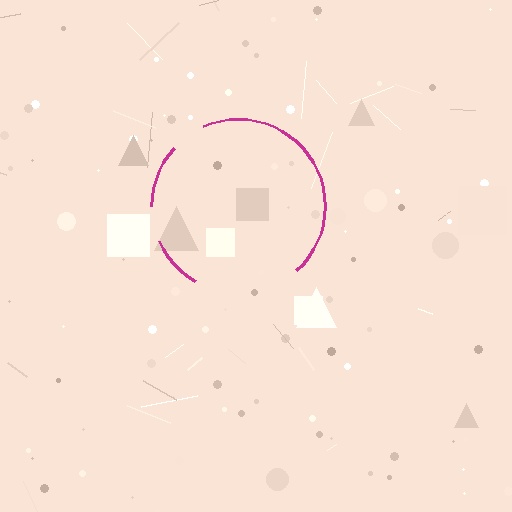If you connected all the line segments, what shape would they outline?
They would outline a circle.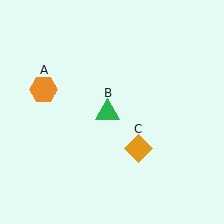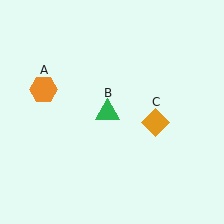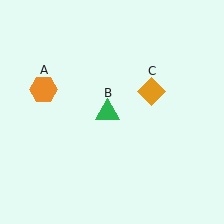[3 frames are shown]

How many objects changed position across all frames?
1 object changed position: orange diamond (object C).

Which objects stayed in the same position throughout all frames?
Orange hexagon (object A) and green triangle (object B) remained stationary.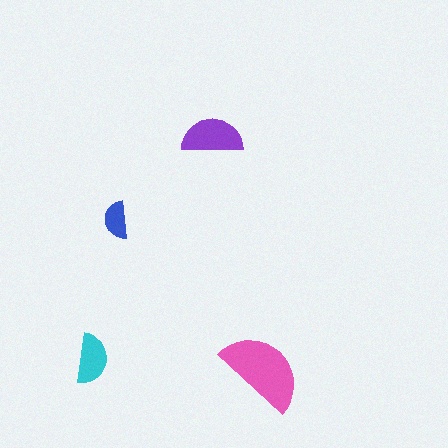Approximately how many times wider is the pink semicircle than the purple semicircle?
About 1.5 times wider.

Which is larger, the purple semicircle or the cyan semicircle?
The purple one.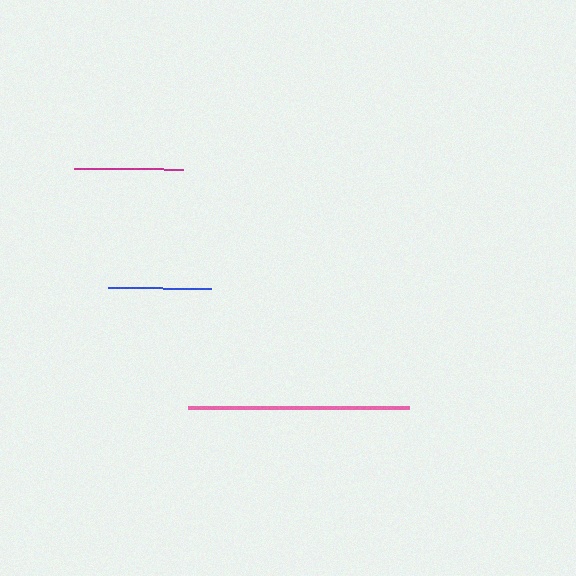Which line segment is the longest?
The pink line is the longest at approximately 221 pixels.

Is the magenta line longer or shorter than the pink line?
The pink line is longer than the magenta line.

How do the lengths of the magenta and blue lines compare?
The magenta and blue lines are approximately the same length.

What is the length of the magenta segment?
The magenta segment is approximately 109 pixels long.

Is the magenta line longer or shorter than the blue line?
The magenta line is longer than the blue line.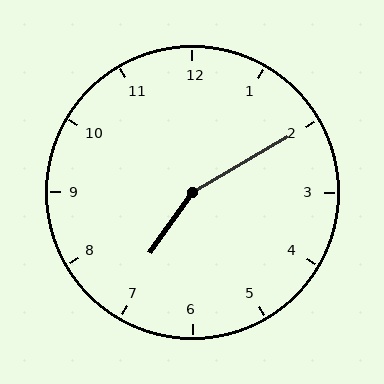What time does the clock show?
7:10.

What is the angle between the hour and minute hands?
Approximately 155 degrees.